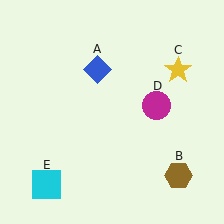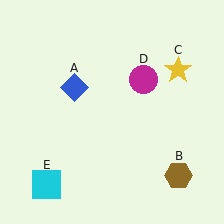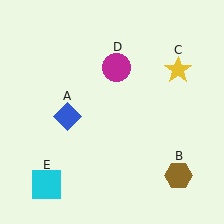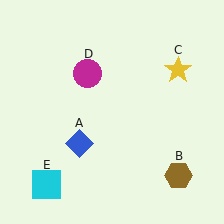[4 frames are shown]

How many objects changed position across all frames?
2 objects changed position: blue diamond (object A), magenta circle (object D).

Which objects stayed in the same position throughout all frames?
Brown hexagon (object B) and yellow star (object C) and cyan square (object E) remained stationary.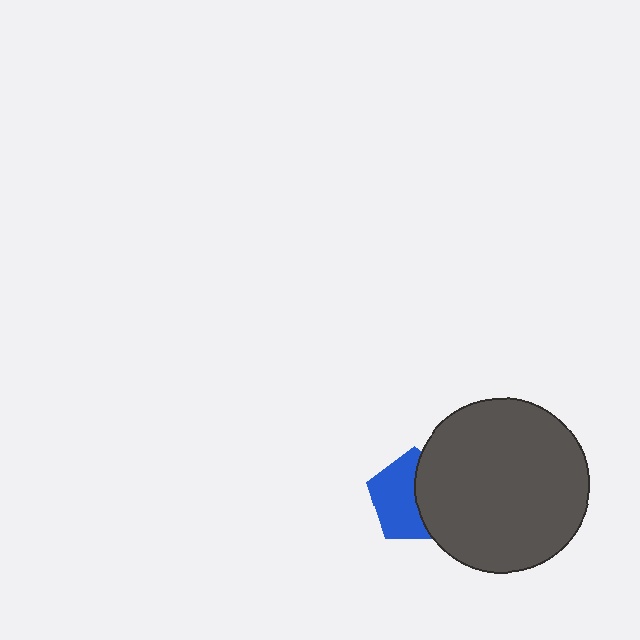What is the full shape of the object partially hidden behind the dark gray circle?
The partially hidden object is a blue pentagon.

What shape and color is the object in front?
The object in front is a dark gray circle.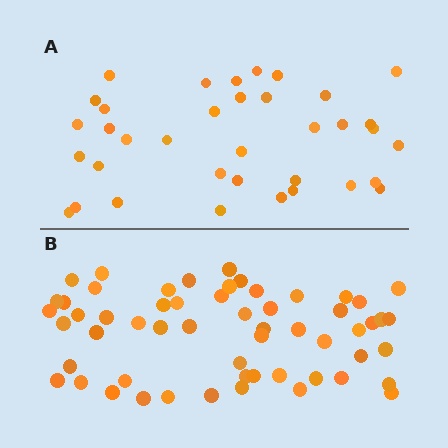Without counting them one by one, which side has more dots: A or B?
Region B (the bottom region) has more dots.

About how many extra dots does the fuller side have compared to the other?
Region B has approximately 20 more dots than region A.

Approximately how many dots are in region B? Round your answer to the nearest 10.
About 60 dots. (The exact count is 57, which rounds to 60.)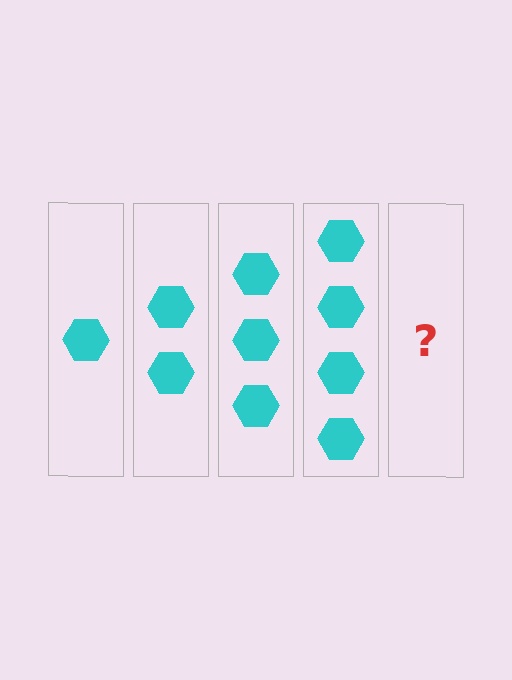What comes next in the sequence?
The next element should be 5 hexagons.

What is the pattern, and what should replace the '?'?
The pattern is that each step adds one more hexagon. The '?' should be 5 hexagons.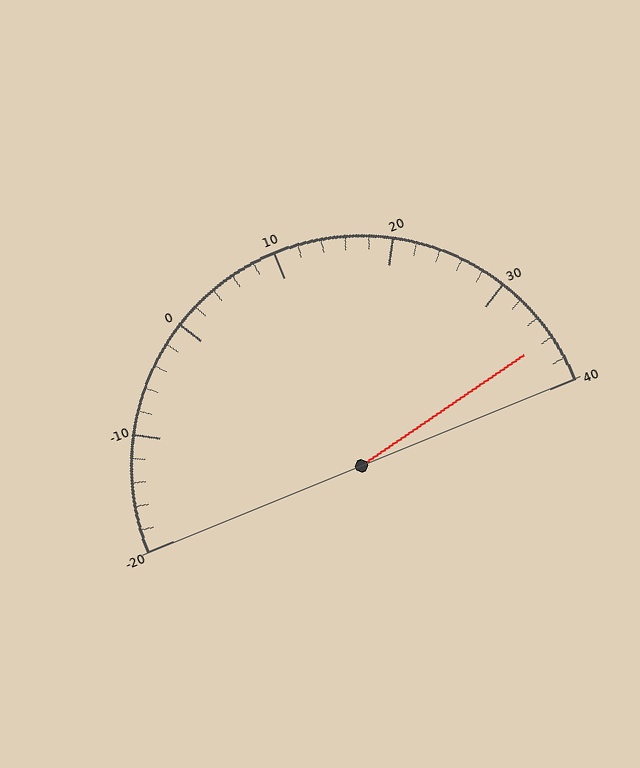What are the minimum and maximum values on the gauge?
The gauge ranges from -20 to 40.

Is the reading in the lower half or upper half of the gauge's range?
The reading is in the upper half of the range (-20 to 40).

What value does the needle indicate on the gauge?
The needle indicates approximately 36.